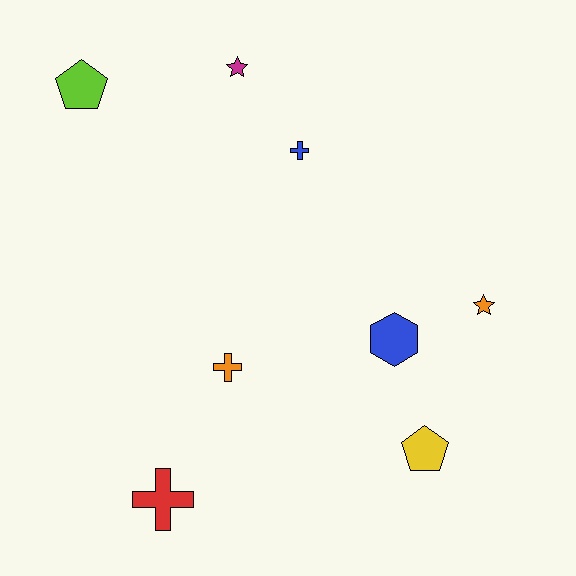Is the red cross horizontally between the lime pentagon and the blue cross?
Yes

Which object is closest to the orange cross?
The red cross is closest to the orange cross.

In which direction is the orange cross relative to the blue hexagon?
The orange cross is to the left of the blue hexagon.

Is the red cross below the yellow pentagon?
Yes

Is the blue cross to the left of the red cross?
No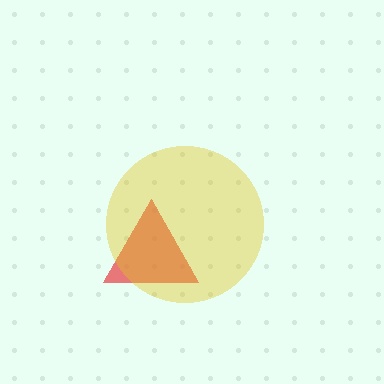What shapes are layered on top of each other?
The layered shapes are: a red triangle, a yellow circle.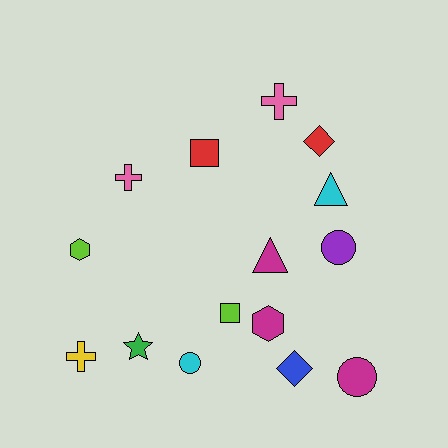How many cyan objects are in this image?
There are 2 cyan objects.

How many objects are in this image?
There are 15 objects.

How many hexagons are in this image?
There are 2 hexagons.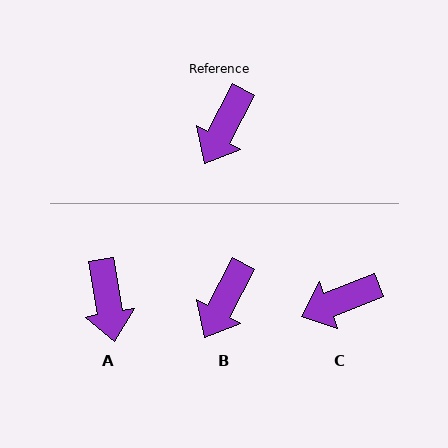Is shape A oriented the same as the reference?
No, it is off by about 38 degrees.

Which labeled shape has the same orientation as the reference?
B.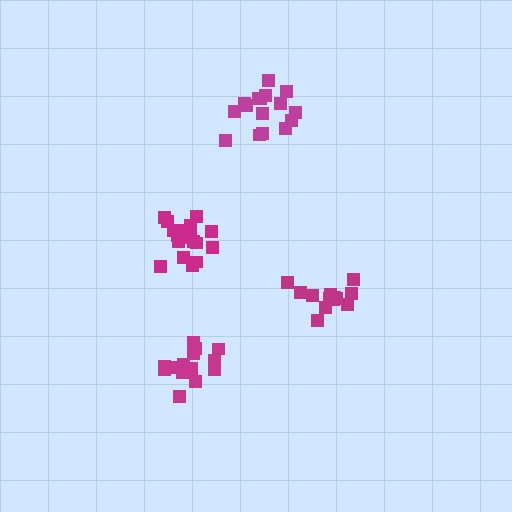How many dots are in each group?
Group 1: 15 dots, Group 2: 16 dots, Group 3: 18 dots, Group 4: 14 dots (63 total).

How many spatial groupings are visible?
There are 4 spatial groupings.